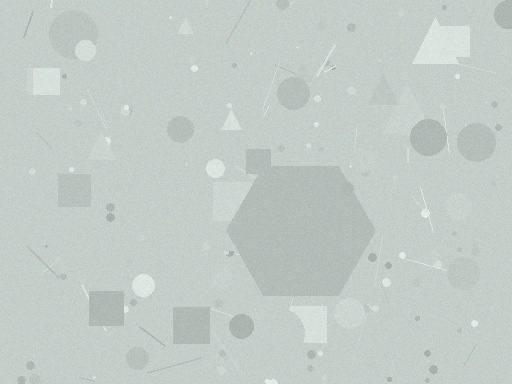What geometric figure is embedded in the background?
A hexagon is embedded in the background.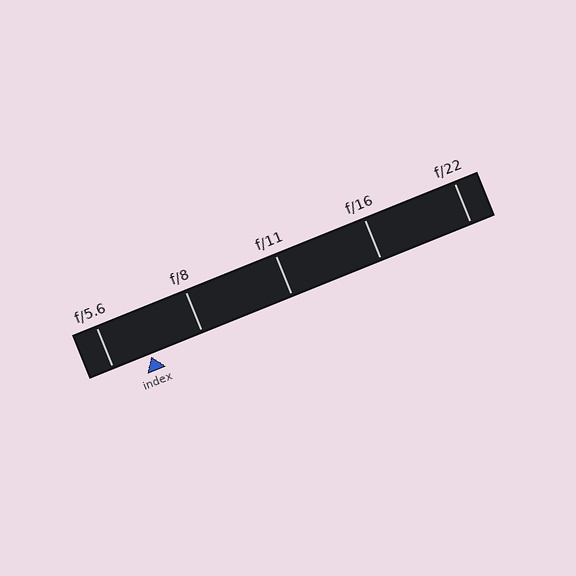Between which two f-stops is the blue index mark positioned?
The index mark is between f/5.6 and f/8.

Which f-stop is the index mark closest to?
The index mark is closest to f/5.6.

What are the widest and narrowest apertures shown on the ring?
The widest aperture shown is f/5.6 and the narrowest is f/22.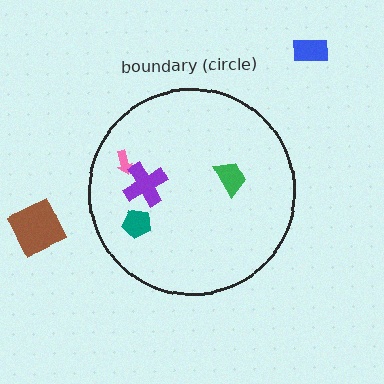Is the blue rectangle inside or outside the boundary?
Outside.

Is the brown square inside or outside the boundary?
Outside.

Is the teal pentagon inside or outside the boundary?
Inside.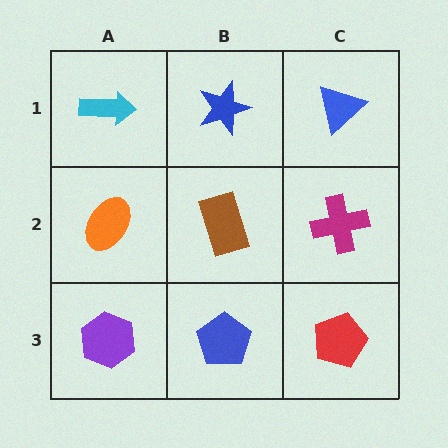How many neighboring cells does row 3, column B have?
3.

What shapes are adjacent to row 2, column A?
A cyan arrow (row 1, column A), a purple hexagon (row 3, column A), a brown rectangle (row 2, column B).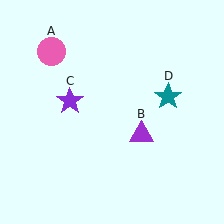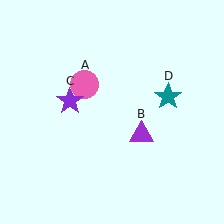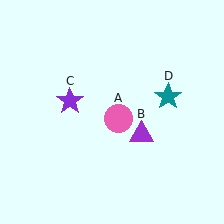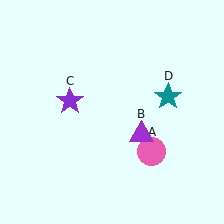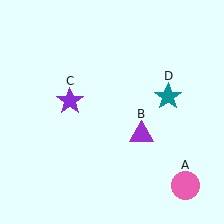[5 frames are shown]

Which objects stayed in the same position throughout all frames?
Purple triangle (object B) and purple star (object C) and teal star (object D) remained stationary.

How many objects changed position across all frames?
1 object changed position: pink circle (object A).